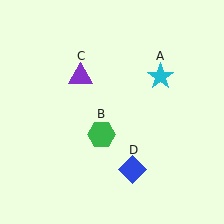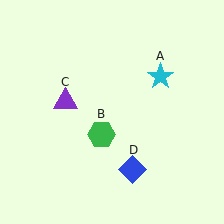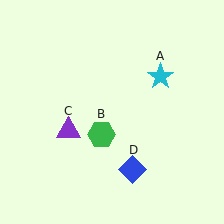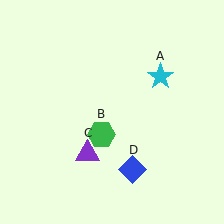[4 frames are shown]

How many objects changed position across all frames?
1 object changed position: purple triangle (object C).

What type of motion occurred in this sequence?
The purple triangle (object C) rotated counterclockwise around the center of the scene.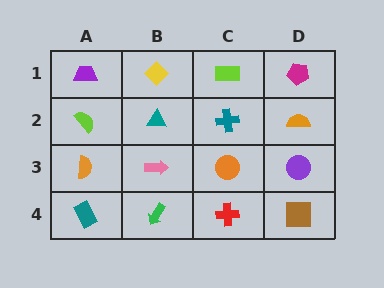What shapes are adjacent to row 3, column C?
A teal cross (row 2, column C), a red cross (row 4, column C), a pink arrow (row 3, column B), a purple circle (row 3, column D).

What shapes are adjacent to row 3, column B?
A teal triangle (row 2, column B), a green arrow (row 4, column B), an orange semicircle (row 3, column A), an orange circle (row 3, column C).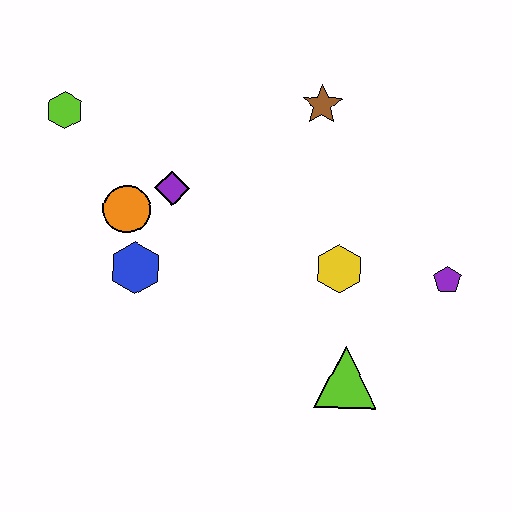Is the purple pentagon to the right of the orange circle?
Yes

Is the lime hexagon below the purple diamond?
No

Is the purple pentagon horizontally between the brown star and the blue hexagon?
No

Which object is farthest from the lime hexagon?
The purple pentagon is farthest from the lime hexagon.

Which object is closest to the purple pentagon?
The yellow hexagon is closest to the purple pentagon.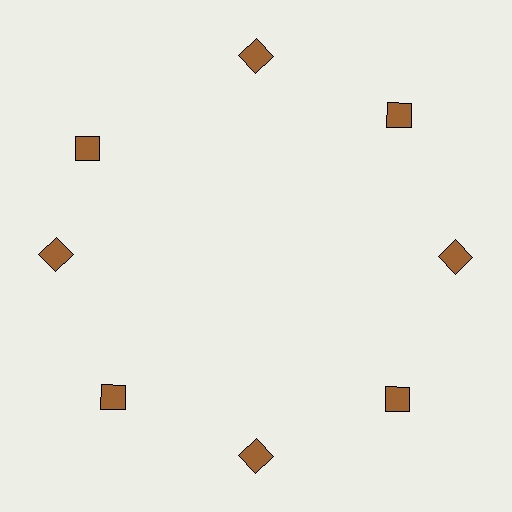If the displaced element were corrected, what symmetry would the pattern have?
It would have 8-fold rotational symmetry — the pattern would map onto itself every 45 degrees.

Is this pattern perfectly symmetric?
No. The 8 brown squares are arranged in a ring, but one element near the 10 o'clock position is rotated out of alignment along the ring, breaking the 8-fold rotational symmetry.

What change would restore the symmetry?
The symmetry would be restored by rotating it back into even spacing with its neighbors so that all 8 squares sit at equal angles and equal distance from the center.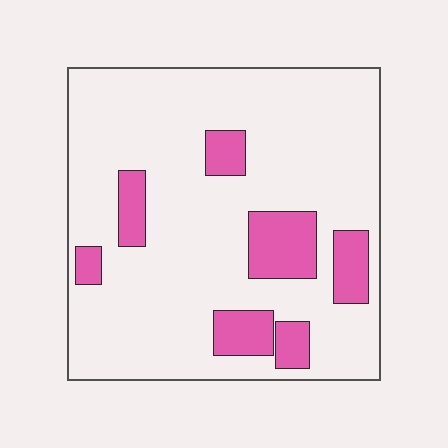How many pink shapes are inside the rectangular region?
7.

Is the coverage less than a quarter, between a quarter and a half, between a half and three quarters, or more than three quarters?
Less than a quarter.